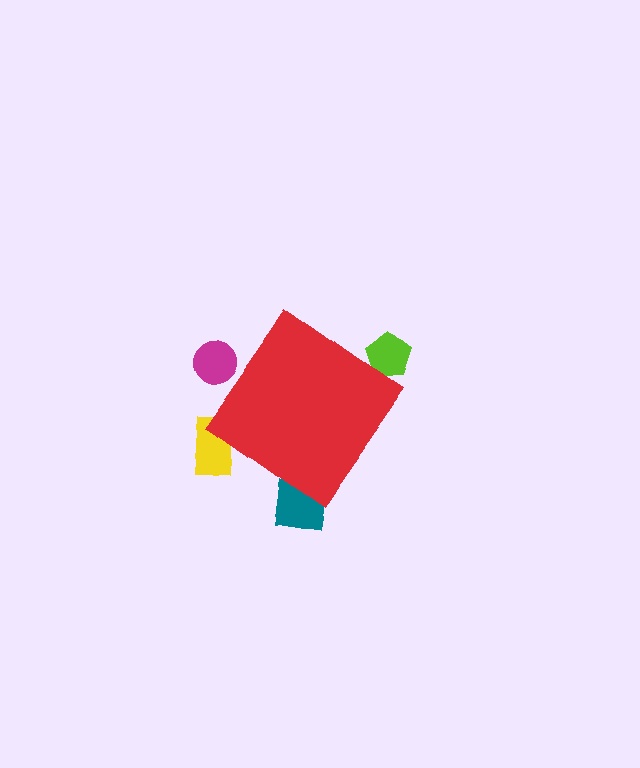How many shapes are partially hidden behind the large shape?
4 shapes are partially hidden.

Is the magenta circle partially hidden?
Yes, the magenta circle is partially hidden behind the red diamond.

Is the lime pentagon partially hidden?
Yes, the lime pentagon is partially hidden behind the red diamond.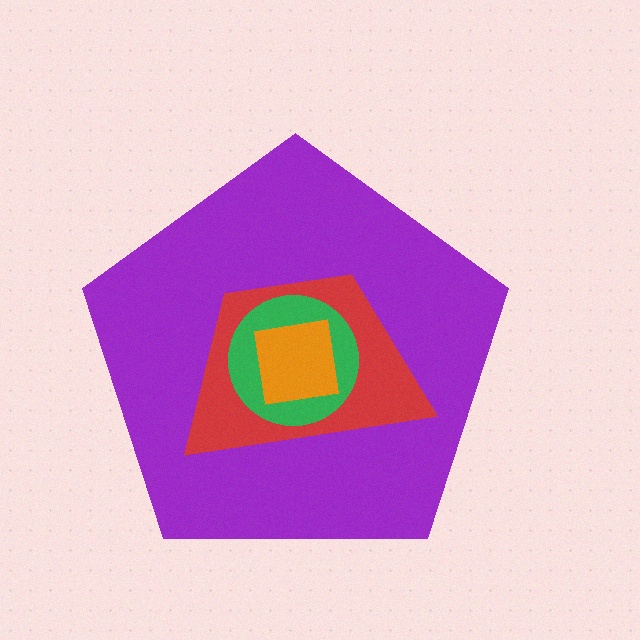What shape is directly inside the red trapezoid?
The green circle.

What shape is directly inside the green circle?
The orange square.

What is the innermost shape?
The orange square.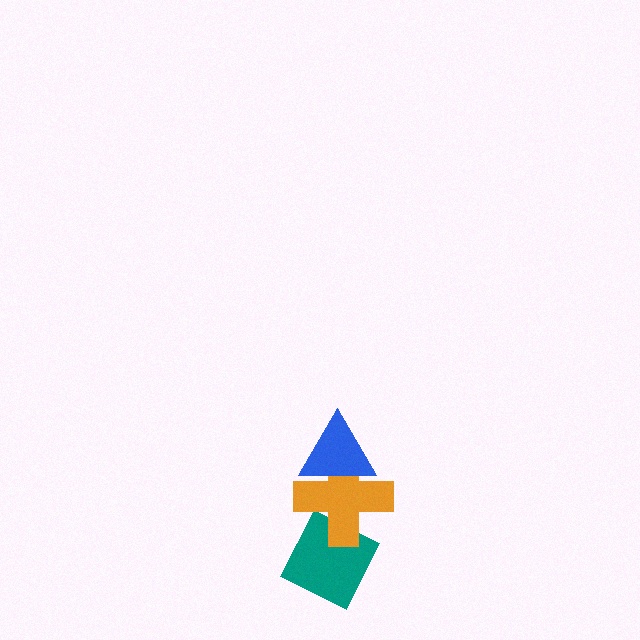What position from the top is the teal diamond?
The teal diamond is 3rd from the top.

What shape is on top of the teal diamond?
The orange cross is on top of the teal diamond.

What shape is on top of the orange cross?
The blue triangle is on top of the orange cross.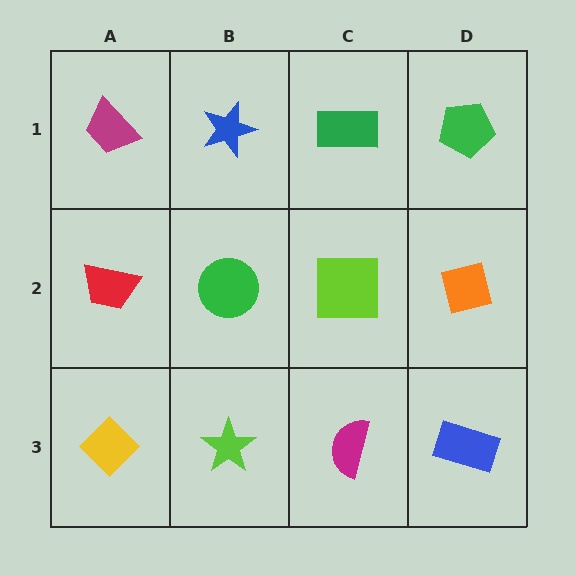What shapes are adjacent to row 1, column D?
An orange square (row 2, column D), a green rectangle (row 1, column C).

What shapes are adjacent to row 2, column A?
A magenta trapezoid (row 1, column A), a yellow diamond (row 3, column A), a green circle (row 2, column B).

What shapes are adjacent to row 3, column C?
A lime square (row 2, column C), a lime star (row 3, column B), a blue rectangle (row 3, column D).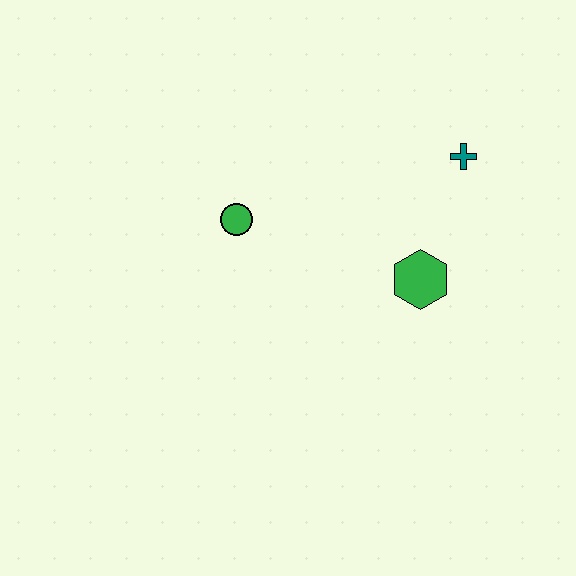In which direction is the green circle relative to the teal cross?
The green circle is to the left of the teal cross.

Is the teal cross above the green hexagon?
Yes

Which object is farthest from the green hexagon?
The green circle is farthest from the green hexagon.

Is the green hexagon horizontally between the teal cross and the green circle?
Yes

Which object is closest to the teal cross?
The green hexagon is closest to the teal cross.